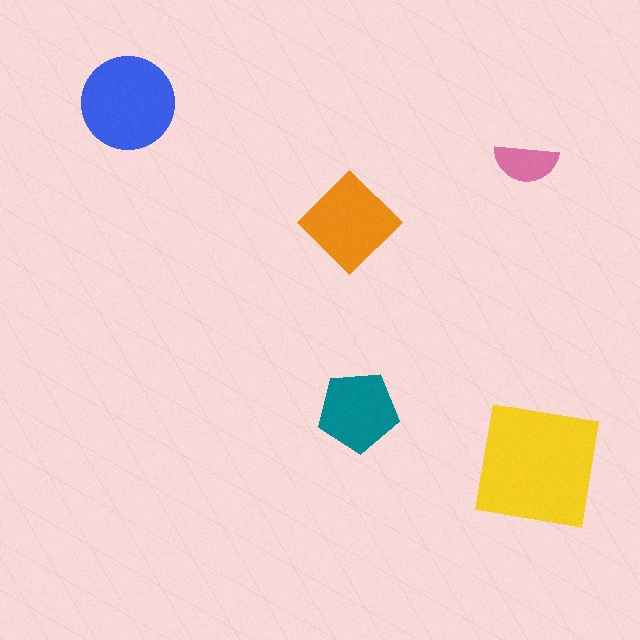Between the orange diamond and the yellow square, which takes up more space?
The yellow square.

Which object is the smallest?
The pink semicircle.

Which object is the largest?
The yellow square.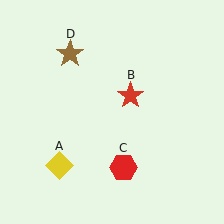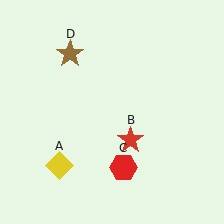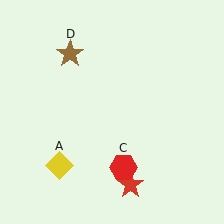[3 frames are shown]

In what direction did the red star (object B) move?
The red star (object B) moved down.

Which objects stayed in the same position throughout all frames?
Yellow diamond (object A) and red hexagon (object C) and brown star (object D) remained stationary.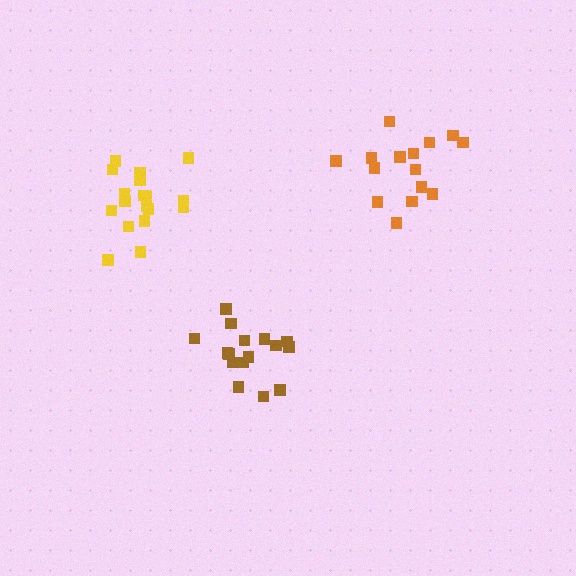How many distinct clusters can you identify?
There are 3 distinct clusters.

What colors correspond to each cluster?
The clusters are colored: brown, orange, yellow.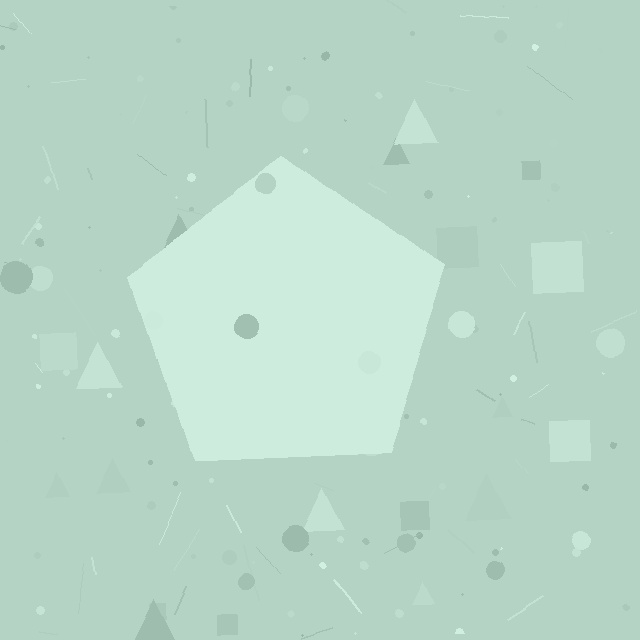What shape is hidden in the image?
A pentagon is hidden in the image.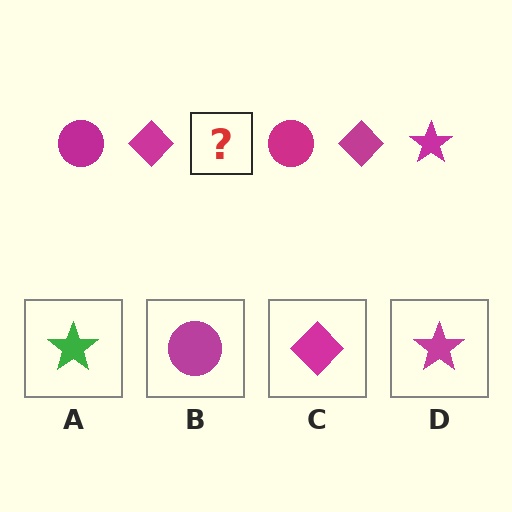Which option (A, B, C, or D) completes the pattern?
D.